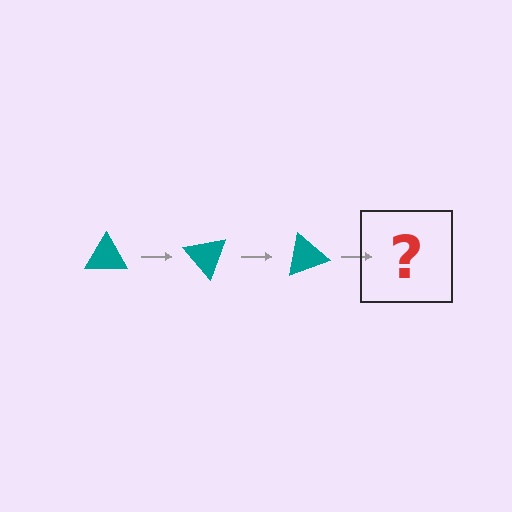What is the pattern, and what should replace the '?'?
The pattern is that the triangle rotates 50 degrees each step. The '?' should be a teal triangle rotated 150 degrees.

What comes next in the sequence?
The next element should be a teal triangle rotated 150 degrees.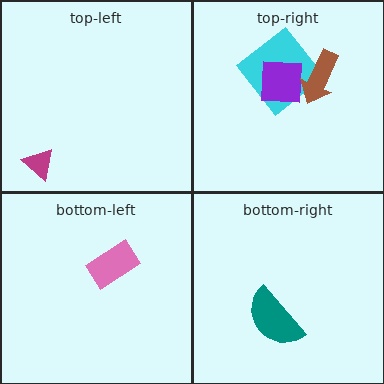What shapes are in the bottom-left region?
The pink rectangle.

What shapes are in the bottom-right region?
The teal semicircle.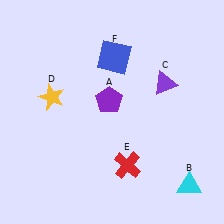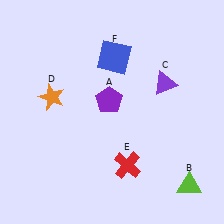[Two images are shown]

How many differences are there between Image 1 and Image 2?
There are 2 differences between the two images.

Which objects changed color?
B changed from cyan to lime. D changed from yellow to orange.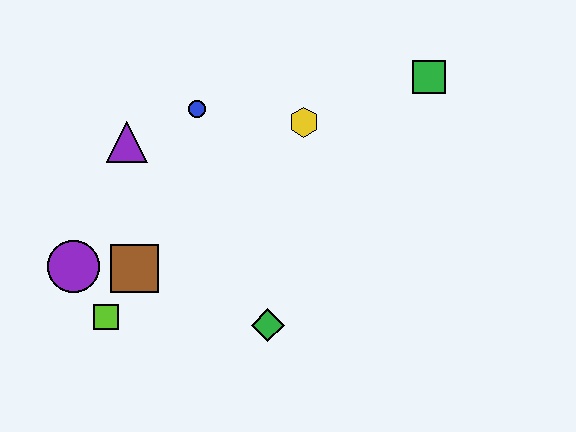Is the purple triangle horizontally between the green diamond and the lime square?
Yes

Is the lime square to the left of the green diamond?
Yes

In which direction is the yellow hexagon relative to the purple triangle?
The yellow hexagon is to the right of the purple triangle.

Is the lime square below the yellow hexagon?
Yes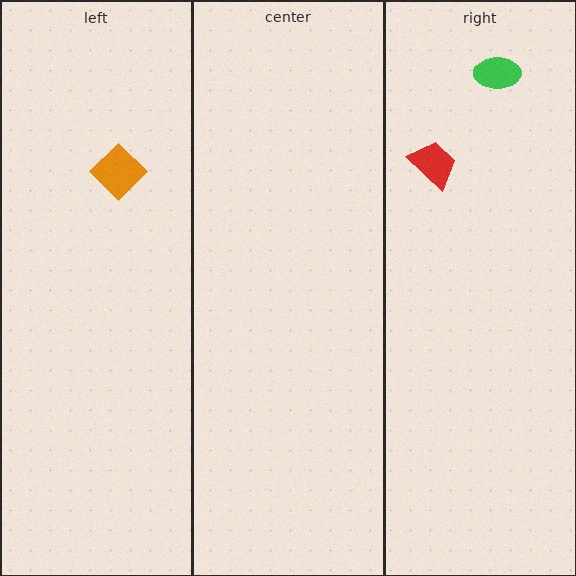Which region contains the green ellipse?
The right region.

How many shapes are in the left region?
1.